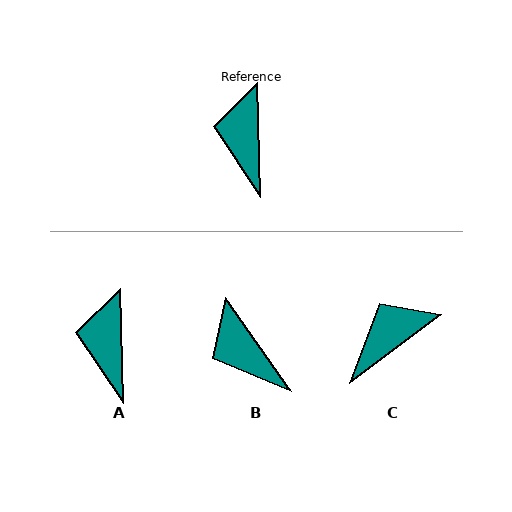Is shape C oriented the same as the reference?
No, it is off by about 54 degrees.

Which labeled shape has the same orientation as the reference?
A.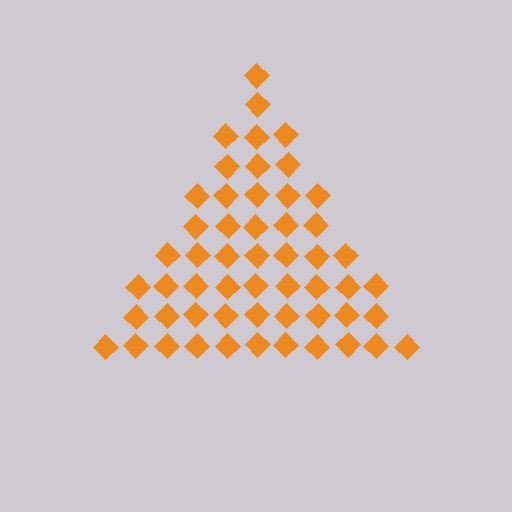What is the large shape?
The large shape is a triangle.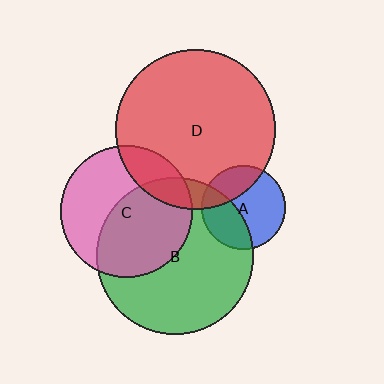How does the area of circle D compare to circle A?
Approximately 3.6 times.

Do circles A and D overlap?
Yes.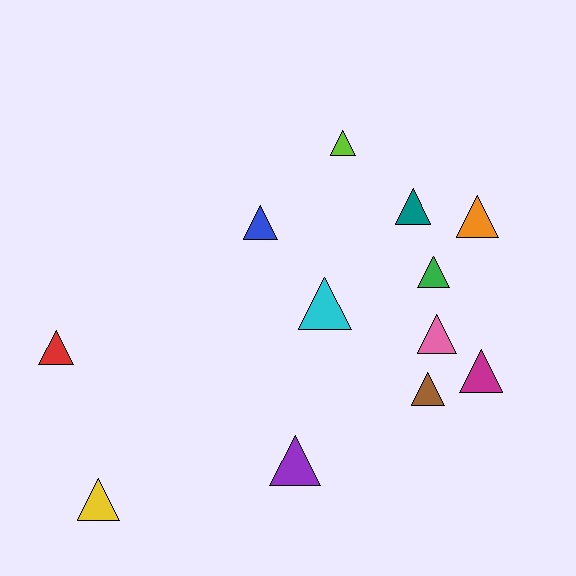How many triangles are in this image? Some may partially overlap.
There are 12 triangles.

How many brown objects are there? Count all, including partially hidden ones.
There is 1 brown object.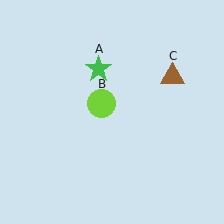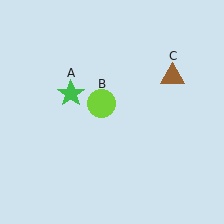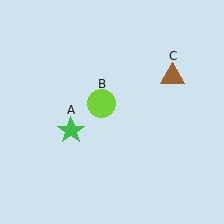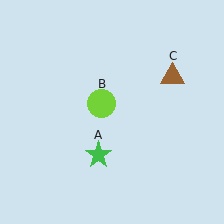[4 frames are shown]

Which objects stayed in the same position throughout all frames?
Lime circle (object B) and brown triangle (object C) remained stationary.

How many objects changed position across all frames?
1 object changed position: green star (object A).